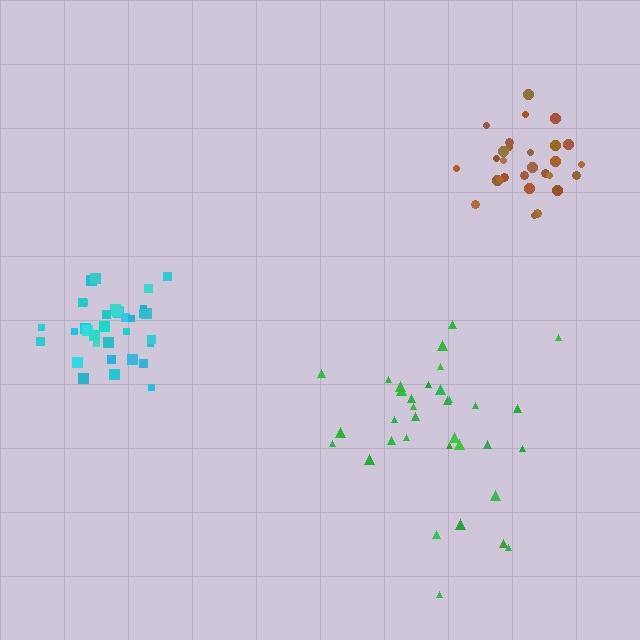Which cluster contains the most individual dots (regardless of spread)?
Green (34).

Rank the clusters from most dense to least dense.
cyan, brown, green.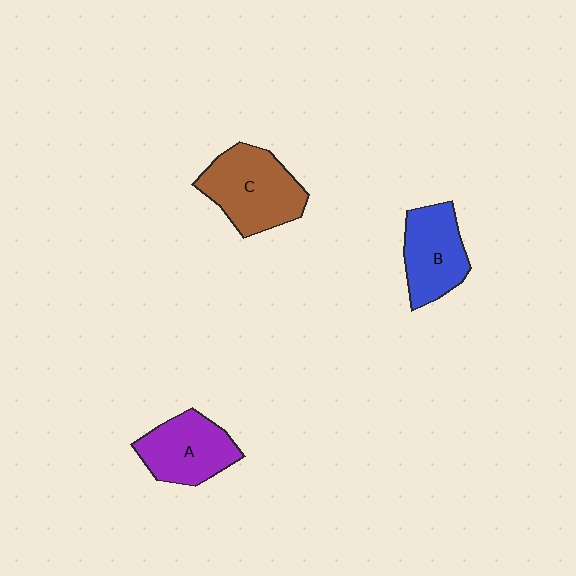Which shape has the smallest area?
Shape B (blue).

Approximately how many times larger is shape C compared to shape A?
Approximately 1.2 times.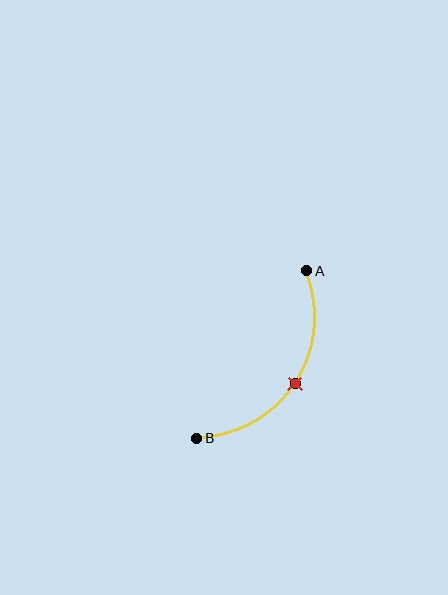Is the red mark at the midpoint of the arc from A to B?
Yes. The red mark lies on the arc at equal arc-length from both A and B — it is the arc midpoint.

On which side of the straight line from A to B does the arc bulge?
The arc bulges to the right of the straight line connecting A and B.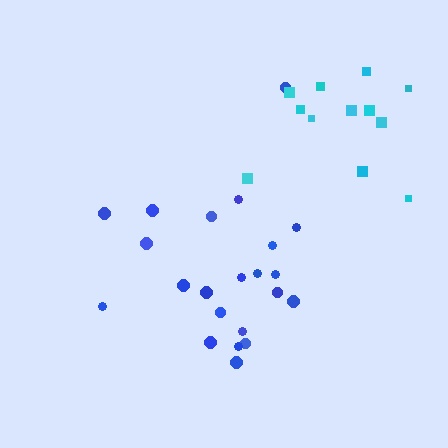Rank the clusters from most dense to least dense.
blue, cyan.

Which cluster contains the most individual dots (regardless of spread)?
Blue (22).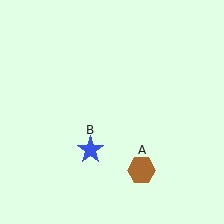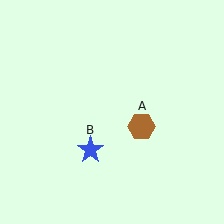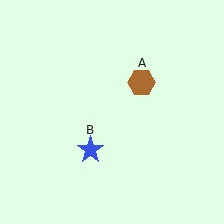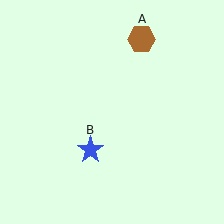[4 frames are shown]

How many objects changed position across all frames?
1 object changed position: brown hexagon (object A).